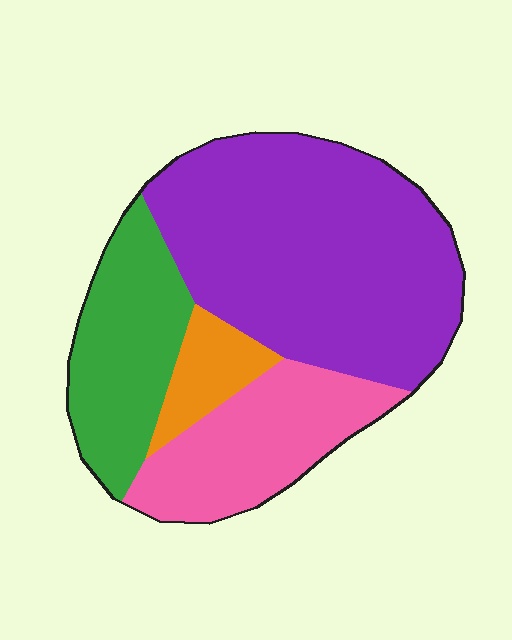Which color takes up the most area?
Purple, at roughly 50%.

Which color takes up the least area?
Orange, at roughly 5%.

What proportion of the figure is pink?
Pink covers 21% of the figure.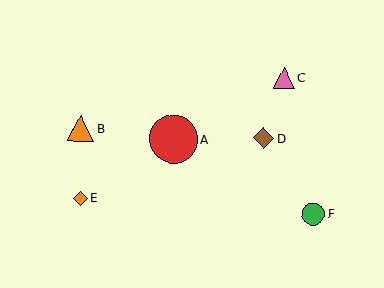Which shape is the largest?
The red circle (labeled A) is the largest.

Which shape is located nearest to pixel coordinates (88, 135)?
The orange triangle (labeled B) at (81, 128) is nearest to that location.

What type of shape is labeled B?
Shape B is an orange triangle.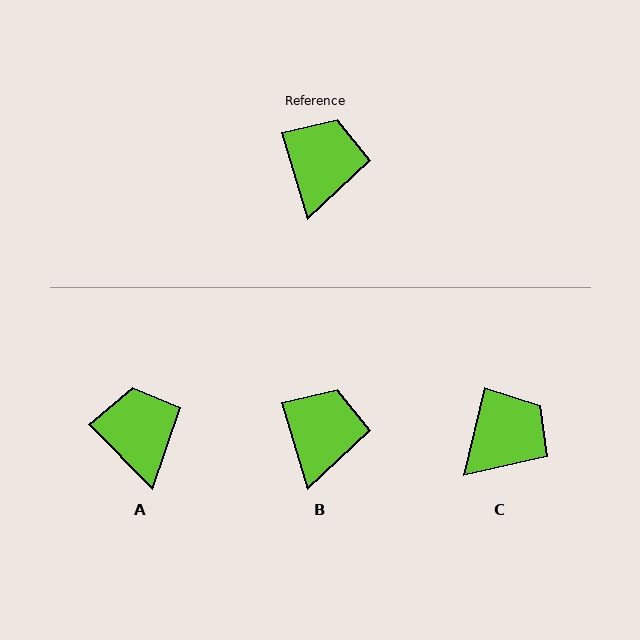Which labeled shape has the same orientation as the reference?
B.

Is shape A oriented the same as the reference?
No, it is off by about 28 degrees.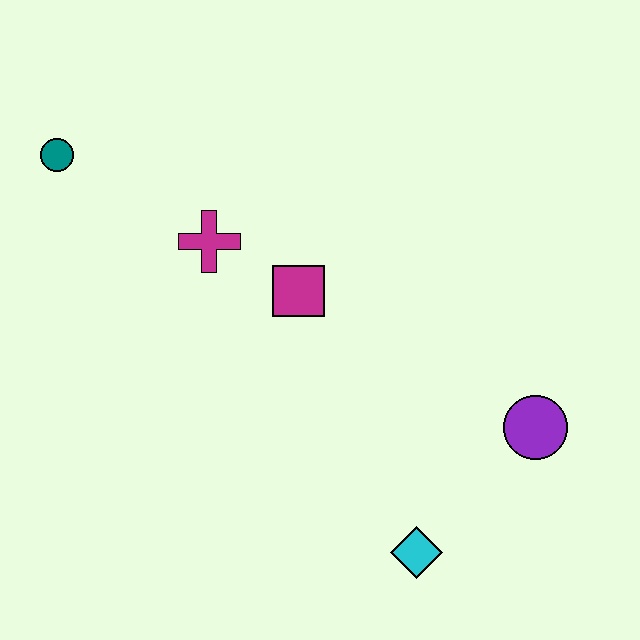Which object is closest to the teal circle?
The magenta cross is closest to the teal circle.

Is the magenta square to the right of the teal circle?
Yes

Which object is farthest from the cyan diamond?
The teal circle is farthest from the cyan diamond.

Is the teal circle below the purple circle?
No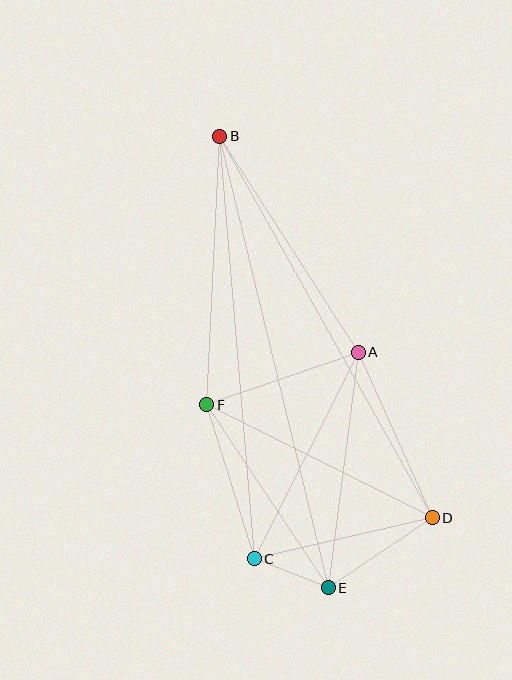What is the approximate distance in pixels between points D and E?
The distance between D and E is approximately 125 pixels.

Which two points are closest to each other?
Points C and E are closest to each other.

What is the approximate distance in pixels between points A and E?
The distance between A and E is approximately 238 pixels.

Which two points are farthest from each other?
Points B and E are farthest from each other.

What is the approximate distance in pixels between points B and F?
The distance between B and F is approximately 269 pixels.